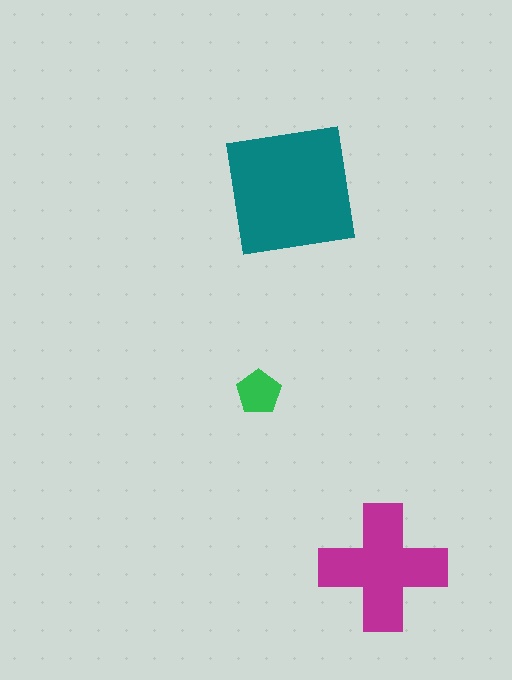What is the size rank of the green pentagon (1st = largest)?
3rd.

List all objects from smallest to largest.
The green pentagon, the magenta cross, the teal square.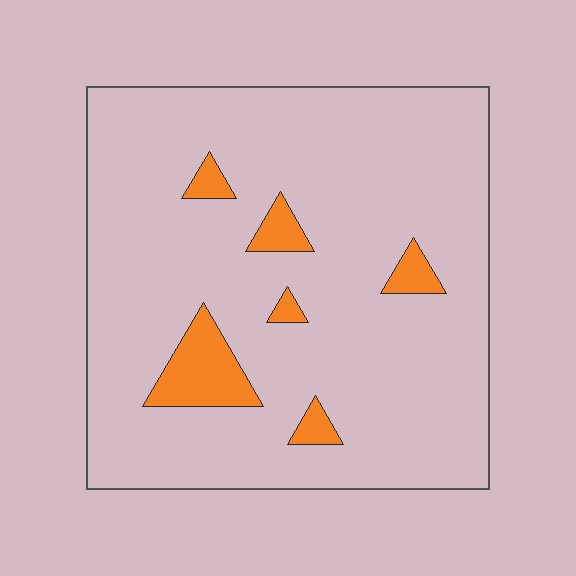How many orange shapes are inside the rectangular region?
6.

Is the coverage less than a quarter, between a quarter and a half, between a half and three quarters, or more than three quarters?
Less than a quarter.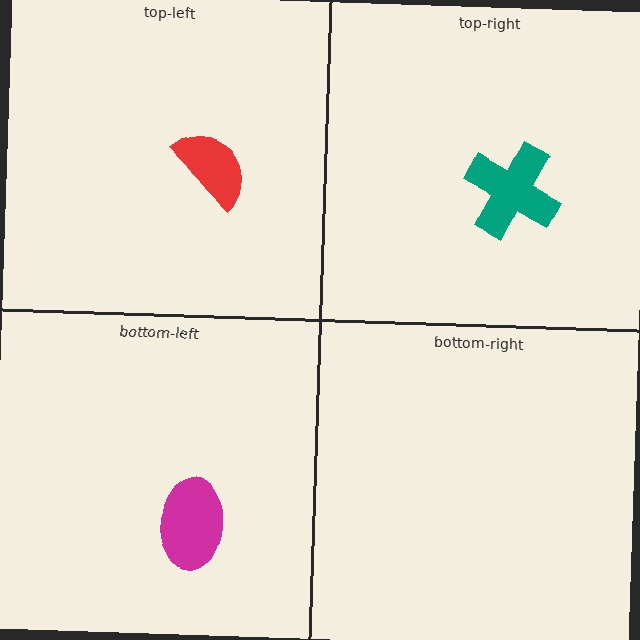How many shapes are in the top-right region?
1.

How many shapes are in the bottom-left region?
1.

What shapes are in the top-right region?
The teal cross.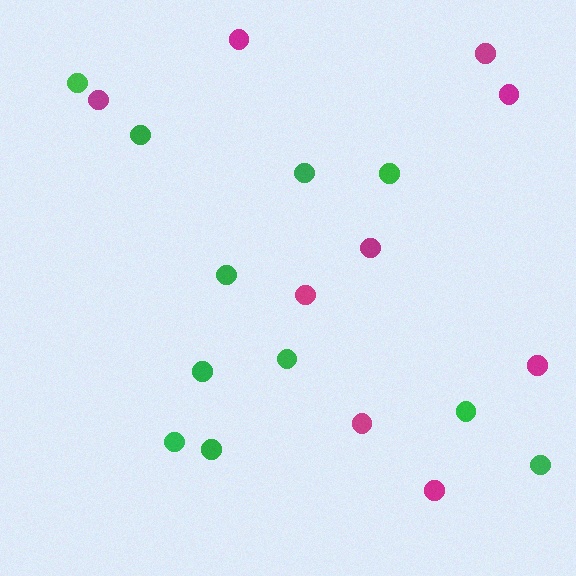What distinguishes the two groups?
There are 2 groups: one group of green circles (11) and one group of magenta circles (9).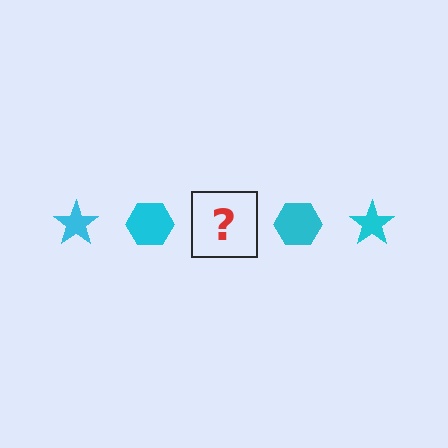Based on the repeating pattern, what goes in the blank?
The blank should be a cyan star.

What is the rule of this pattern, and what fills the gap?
The rule is that the pattern cycles through star, hexagon shapes in cyan. The gap should be filled with a cyan star.